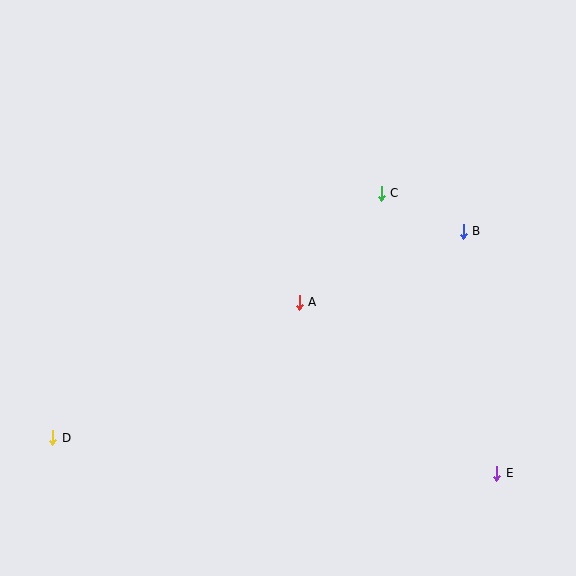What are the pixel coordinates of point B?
Point B is at (463, 231).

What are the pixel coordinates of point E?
Point E is at (497, 473).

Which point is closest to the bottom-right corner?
Point E is closest to the bottom-right corner.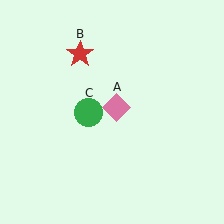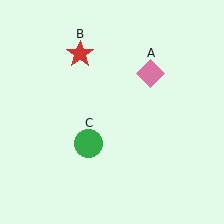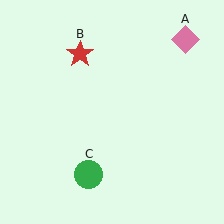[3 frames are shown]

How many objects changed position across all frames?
2 objects changed position: pink diamond (object A), green circle (object C).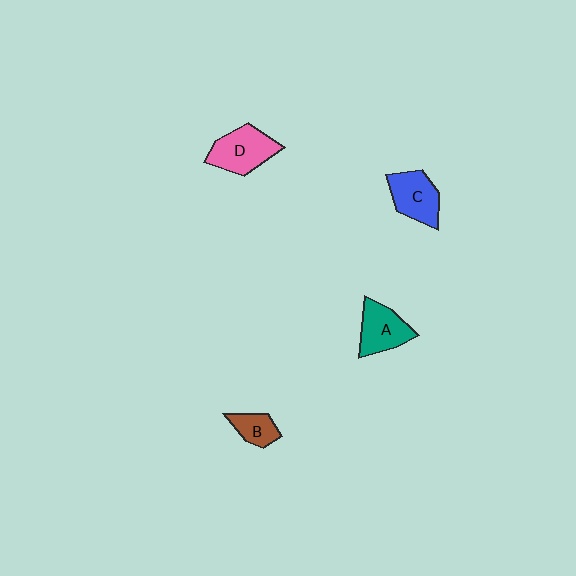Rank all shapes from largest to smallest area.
From largest to smallest: D (pink), C (blue), A (teal), B (brown).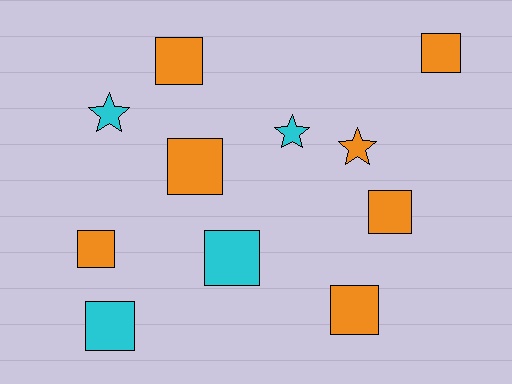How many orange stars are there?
There is 1 orange star.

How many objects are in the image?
There are 11 objects.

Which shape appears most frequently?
Square, with 8 objects.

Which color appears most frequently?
Orange, with 7 objects.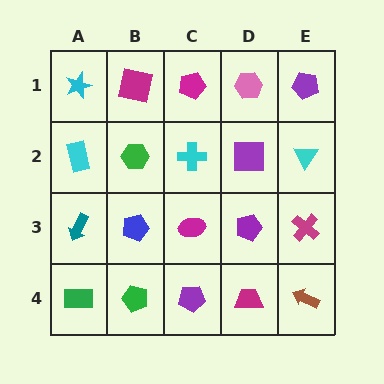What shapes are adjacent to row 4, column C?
A magenta ellipse (row 3, column C), a green pentagon (row 4, column B), a magenta trapezoid (row 4, column D).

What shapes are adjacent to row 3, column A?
A cyan rectangle (row 2, column A), a green rectangle (row 4, column A), a blue pentagon (row 3, column B).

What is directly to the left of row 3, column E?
A purple pentagon.